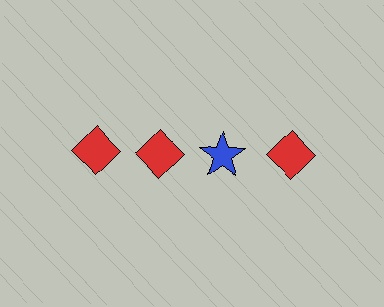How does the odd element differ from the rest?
It differs in both color (blue instead of red) and shape (star instead of diamond).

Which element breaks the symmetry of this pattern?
The blue star in the top row, center column breaks the symmetry. All other shapes are red diamonds.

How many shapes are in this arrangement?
There are 4 shapes arranged in a grid pattern.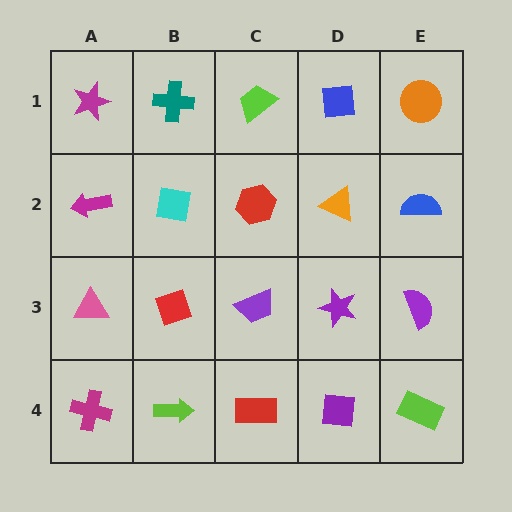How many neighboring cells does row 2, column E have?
3.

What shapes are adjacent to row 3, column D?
An orange triangle (row 2, column D), a purple square (row 4, column D), a purple trapezoid (row 3, column C), a purple semicircle (row 3, column E).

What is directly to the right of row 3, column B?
A purple trapezoid.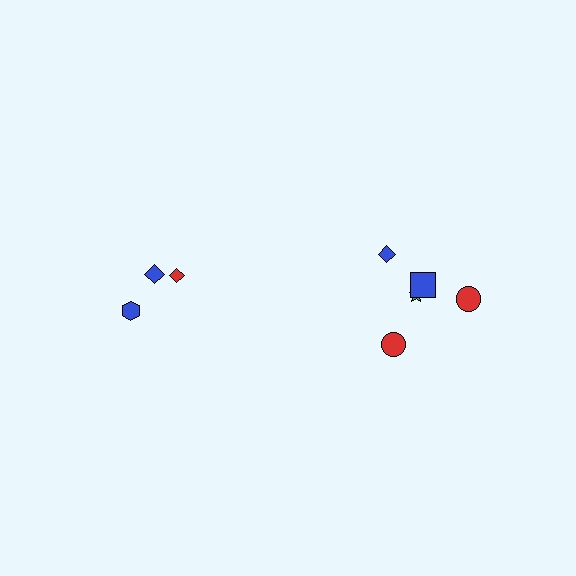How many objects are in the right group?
There are 5 objects.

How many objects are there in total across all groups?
There are 8 objects.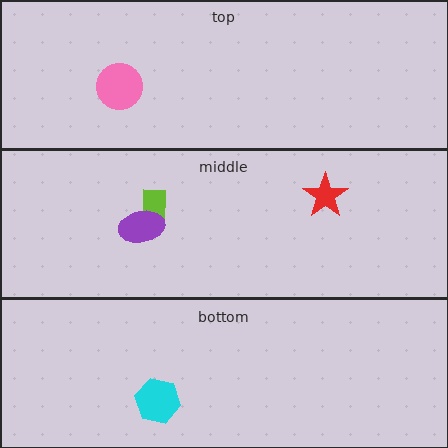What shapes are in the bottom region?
The cyan hexagon.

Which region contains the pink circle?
The top region.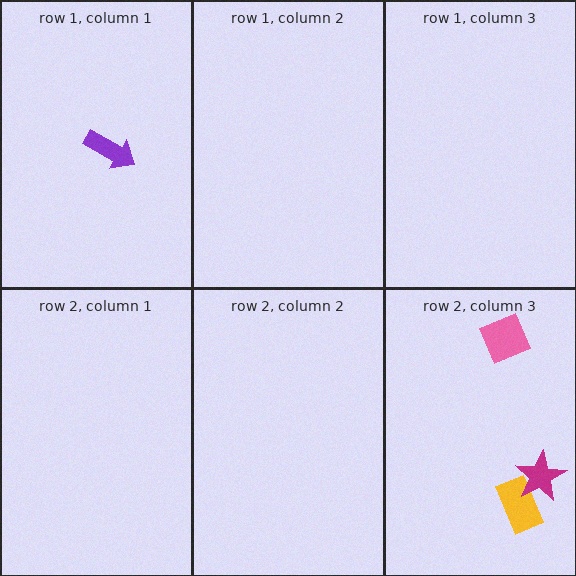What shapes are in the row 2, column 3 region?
The yellow rectangle, the magenta star, the pink square.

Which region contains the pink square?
The row 2, column 3 region.